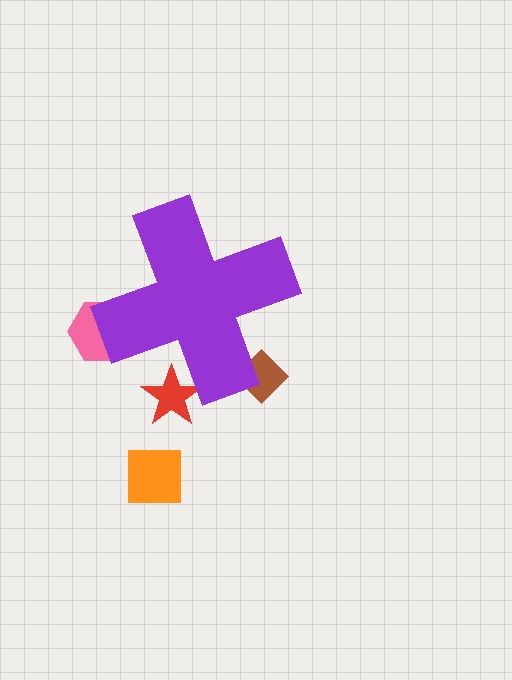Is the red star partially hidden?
Yes, the red star is partially hidden behind the purple cross.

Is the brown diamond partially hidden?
Yes, the brown diamond is partially hidden behind the purple cross.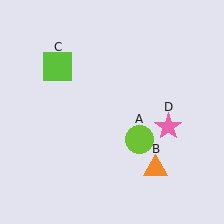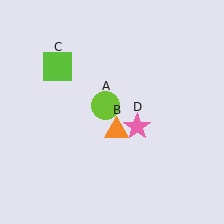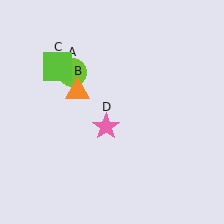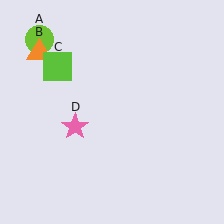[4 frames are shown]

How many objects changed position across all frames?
3 objects changed position: lime circle (object A), orange triangle (object B), pink star (object D).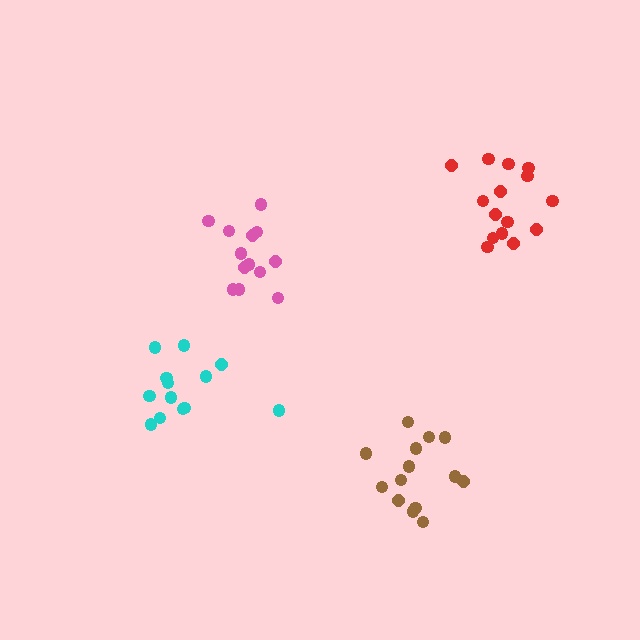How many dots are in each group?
Group 1: 15 dots, Group 2: 13 dots, Group 3: 14 dots, Group 4: 13 dots (55 total).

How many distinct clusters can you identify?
There are 4 distinct clusters.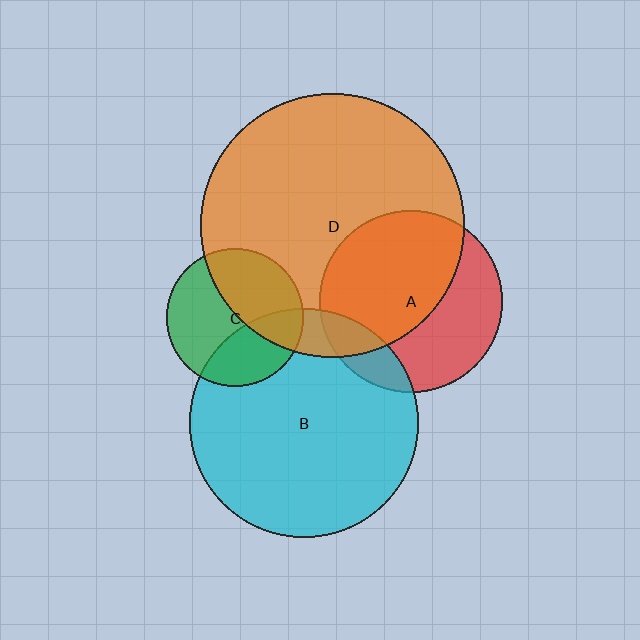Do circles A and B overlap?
Yes.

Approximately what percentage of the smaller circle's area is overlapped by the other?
Approximately 15%.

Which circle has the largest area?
Circle D (orange).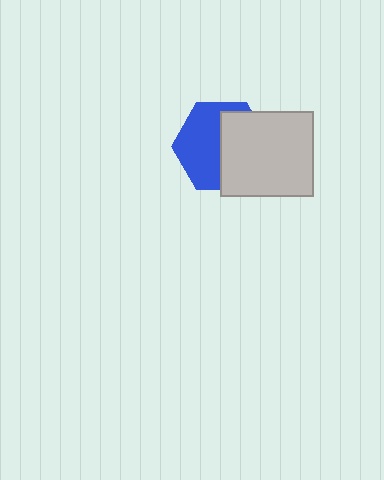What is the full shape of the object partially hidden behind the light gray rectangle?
The partially hidden object is a blue hexagon.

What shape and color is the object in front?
The object in front is a light gray rectangle.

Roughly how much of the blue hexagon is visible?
About half of it is visible (roughly 52%).